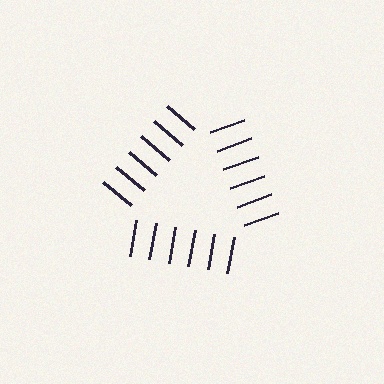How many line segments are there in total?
18 — 6 along each of the 3 edges.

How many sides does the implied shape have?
3 sides — the line-ends trace a triangle.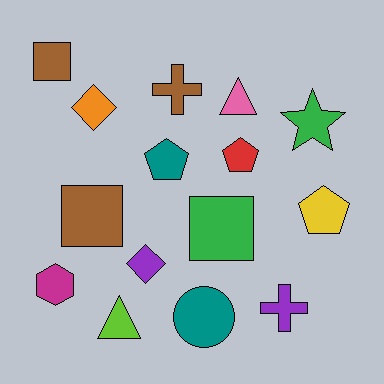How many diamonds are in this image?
There are 2 diamonds.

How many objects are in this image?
There are 15 objects.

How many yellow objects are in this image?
There is 1 yellow object.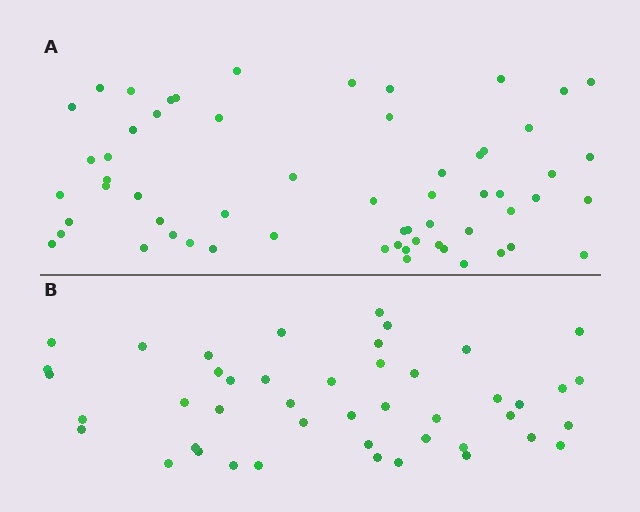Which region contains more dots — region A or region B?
Region A (the top region) has more dots.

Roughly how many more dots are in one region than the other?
Region A has approximately 15 more dots than region B.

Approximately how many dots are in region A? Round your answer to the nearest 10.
About 60 dots.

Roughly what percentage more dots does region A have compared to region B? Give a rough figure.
About 35% more.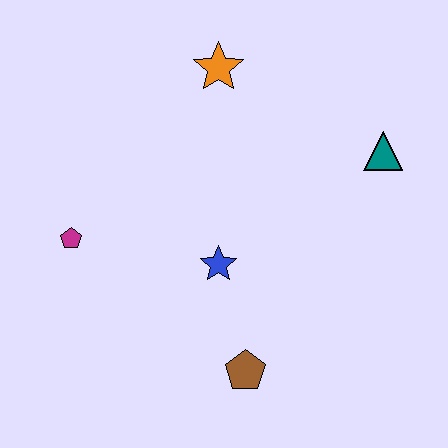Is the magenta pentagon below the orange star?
Yes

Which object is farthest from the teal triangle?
The magenta pentagon is farthest from the teal triangle.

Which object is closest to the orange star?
The teal triangle is closest to the orange star.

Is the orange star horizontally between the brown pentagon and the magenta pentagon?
Yes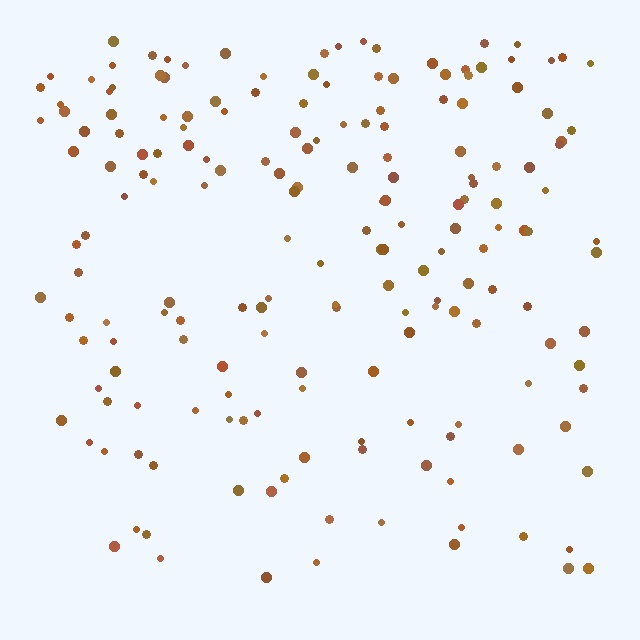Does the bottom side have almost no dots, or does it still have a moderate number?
Still a moderate number, just noticeably fewer than the top.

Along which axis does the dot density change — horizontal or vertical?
Vertical.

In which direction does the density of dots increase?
From bottom to top, with the top side densest.